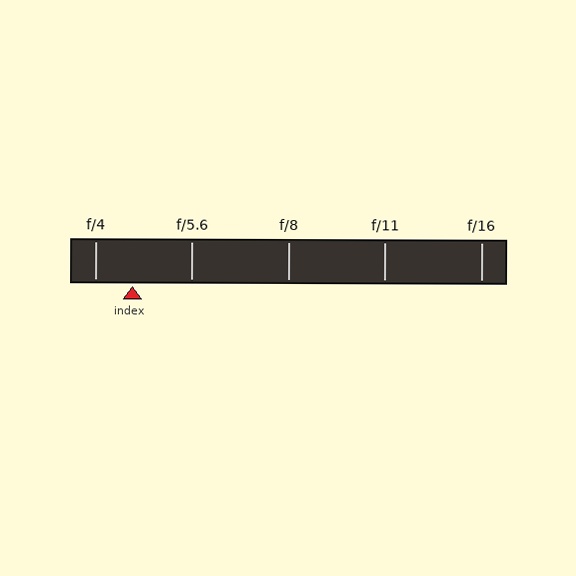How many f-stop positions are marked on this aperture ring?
There are 5 f-stop positions marked.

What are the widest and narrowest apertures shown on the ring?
The widest aperture shown is f/4 and the narrowest is f/16.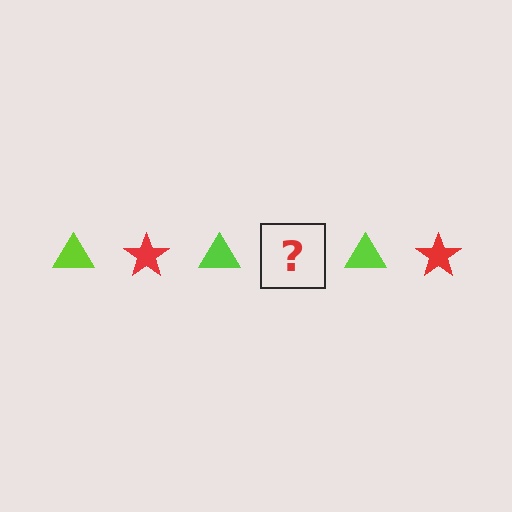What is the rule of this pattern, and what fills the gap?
The rule is that the pattern alternates between lime triangle and red star. The gap should be filled with a red star.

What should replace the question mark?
The question mark should be replaced with a red star.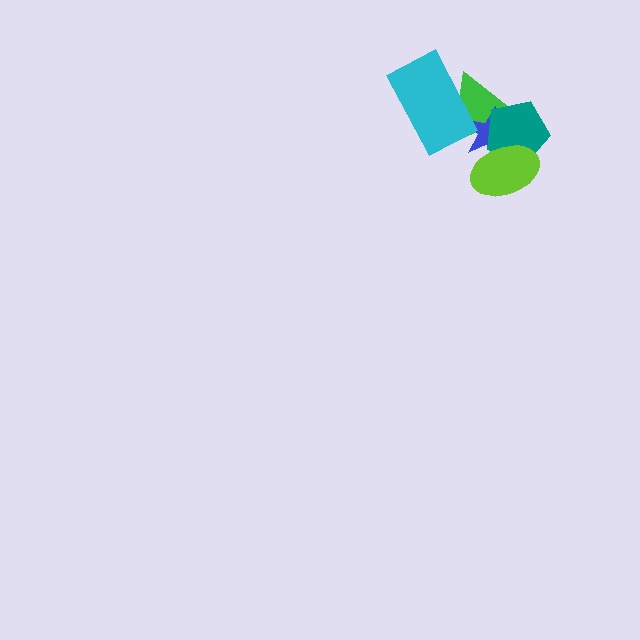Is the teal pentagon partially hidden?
Yes, it is partially covered by another shape.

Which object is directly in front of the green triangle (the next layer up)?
The blue star is directly in front of the green triangle.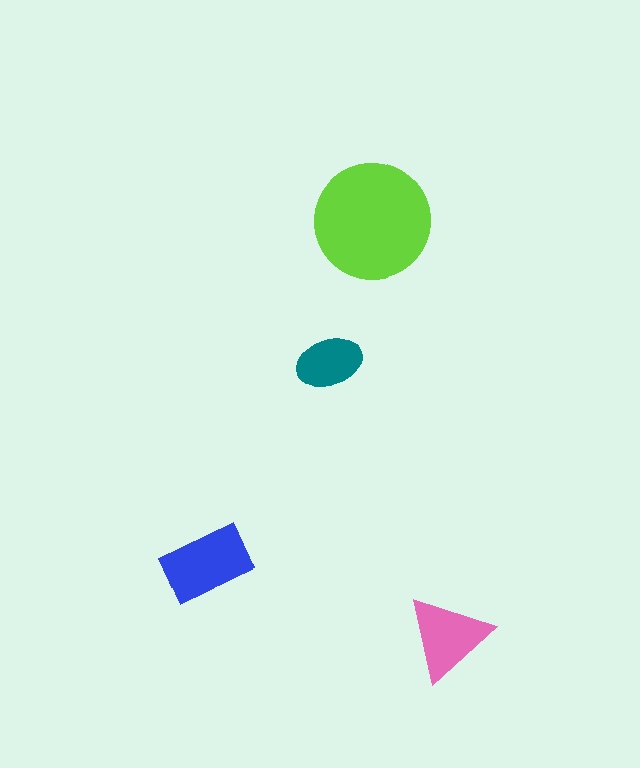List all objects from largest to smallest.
The lime circle, the blue rectangle, the pink triangle, the teal ellipse.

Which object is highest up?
The lime circle is topmost.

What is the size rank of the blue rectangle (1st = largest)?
2nd.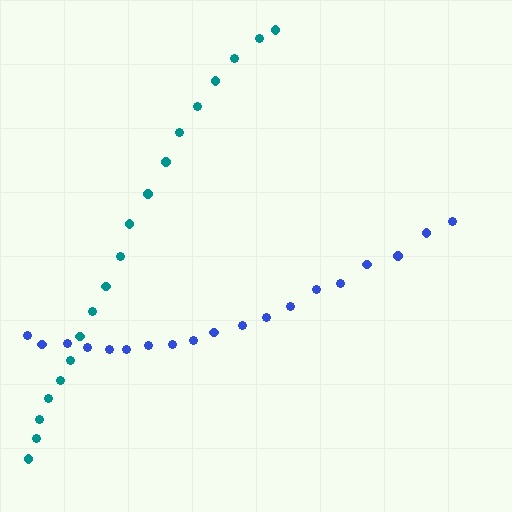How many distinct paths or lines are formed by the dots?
There are 2 distinct paths.